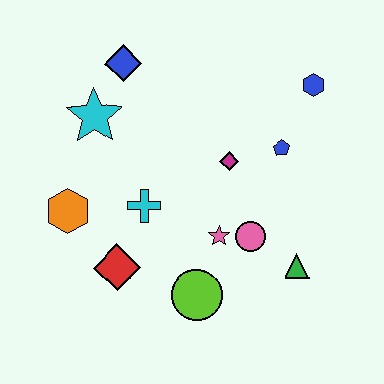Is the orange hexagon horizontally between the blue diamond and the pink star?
No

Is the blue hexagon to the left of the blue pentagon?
No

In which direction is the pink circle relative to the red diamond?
The pink circle is to the right of the red diamond.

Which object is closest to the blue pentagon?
The magenta diamond is closest to the blue pentagon.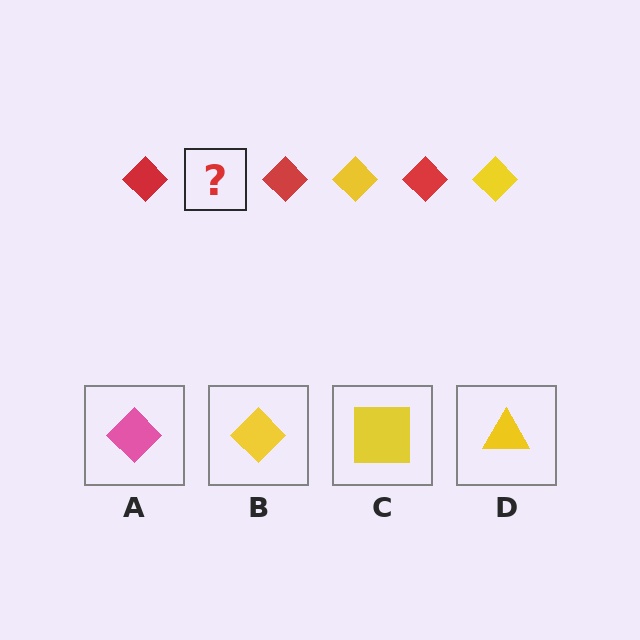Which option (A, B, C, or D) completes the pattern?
B.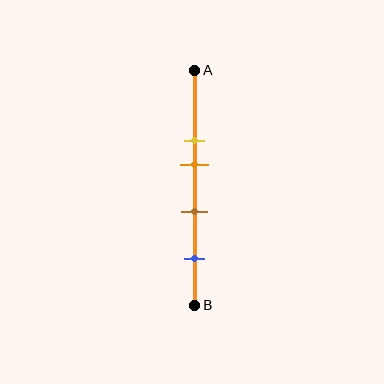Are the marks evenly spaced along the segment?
No, the marks are not evenly spaced.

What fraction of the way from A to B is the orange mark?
The orange mark is approximately 40% (0.4) of the way from A to B.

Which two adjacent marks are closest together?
The yellow and orange marks are the closest adjacent pair.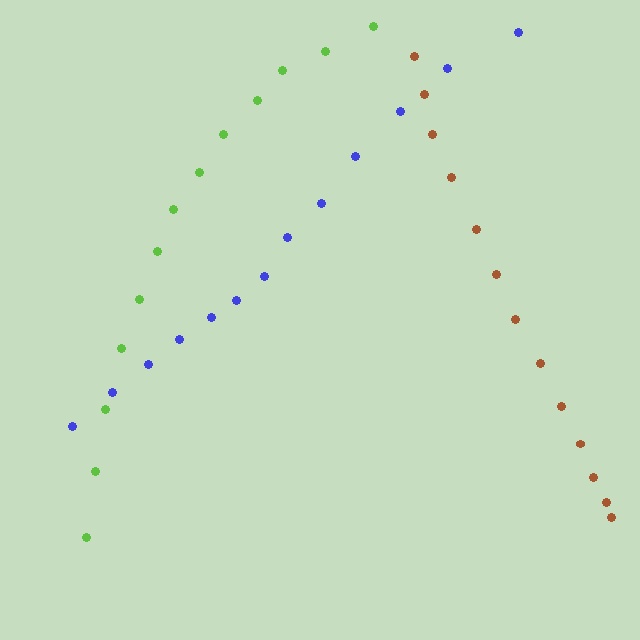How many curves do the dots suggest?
There are 3 distinct paths.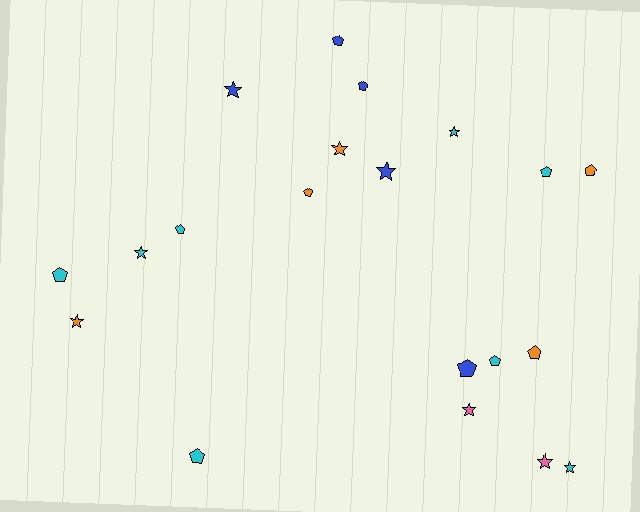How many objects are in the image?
There are 20 objects.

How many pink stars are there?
There are 2 pink stars.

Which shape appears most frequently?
Pentagon, with 11 objects.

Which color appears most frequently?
Cyan, with 8 objects.